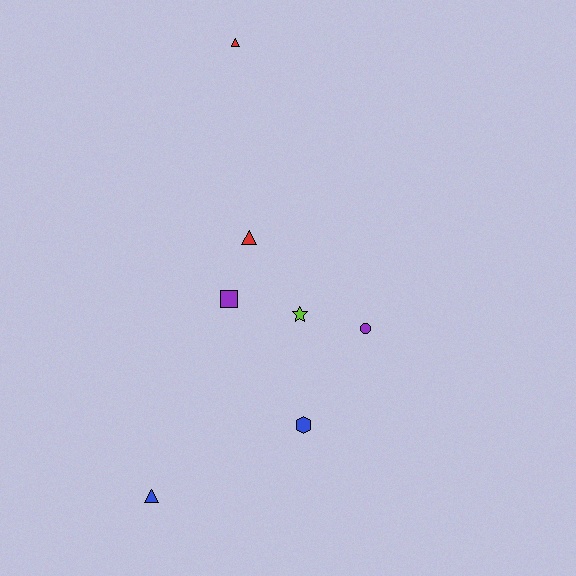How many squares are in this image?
There is 1 square.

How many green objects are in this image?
There are no green objects.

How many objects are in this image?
There are 7 objects.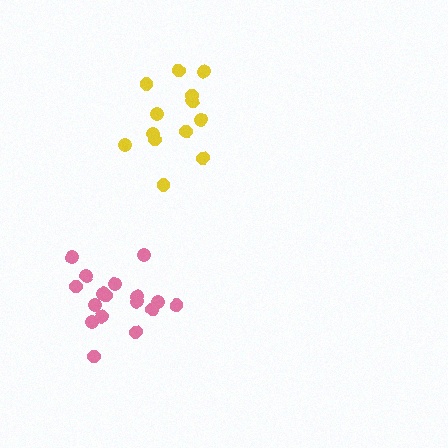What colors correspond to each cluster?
The clusters are colored: yellow, pink.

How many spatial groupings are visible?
There are 2 spatial groupings.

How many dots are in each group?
Group 1: 13 dots, Group 2: 17 dots (30 total).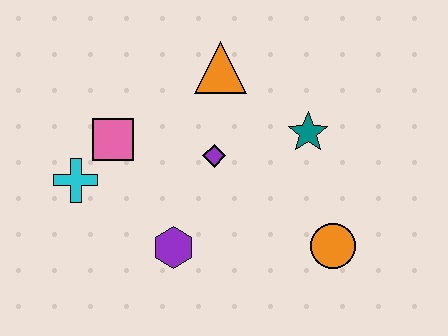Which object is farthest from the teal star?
The cyan cross is farthest from the teal star.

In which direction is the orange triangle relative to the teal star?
The orange triangle is to the left of the teal star.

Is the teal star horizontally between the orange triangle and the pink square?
No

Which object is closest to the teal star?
The purple diamond is closest to the teal star.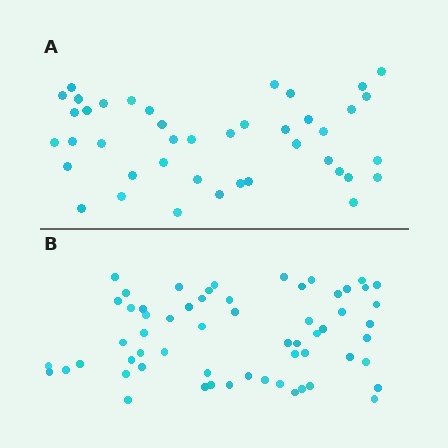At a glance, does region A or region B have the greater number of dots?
Region B (the bottom region) has more dots.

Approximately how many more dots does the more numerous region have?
Region B has approximately 20 more dots than region A.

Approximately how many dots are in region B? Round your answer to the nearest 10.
About 60 dots.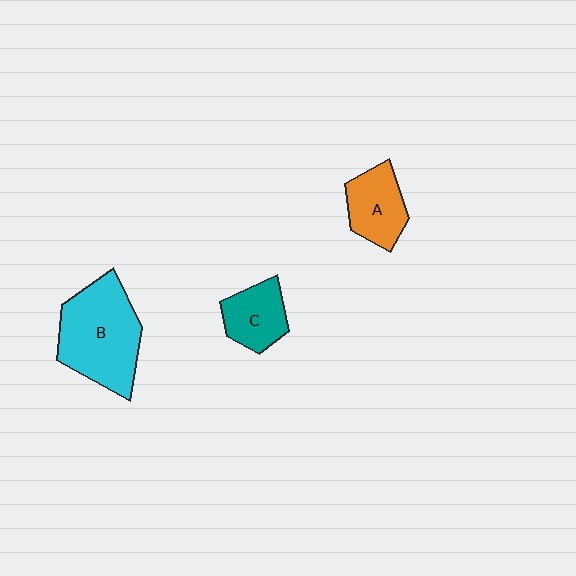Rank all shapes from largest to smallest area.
From largest to smallest: B (cyan), A (orange), C (teal).